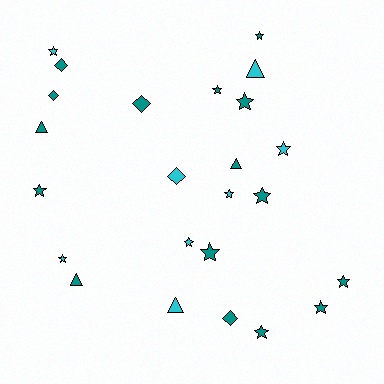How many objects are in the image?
There are 24 objects.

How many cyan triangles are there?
There are 2 cyan triangles.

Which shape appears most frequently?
Star, with 14 objects.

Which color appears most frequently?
Teal, with 16 objects.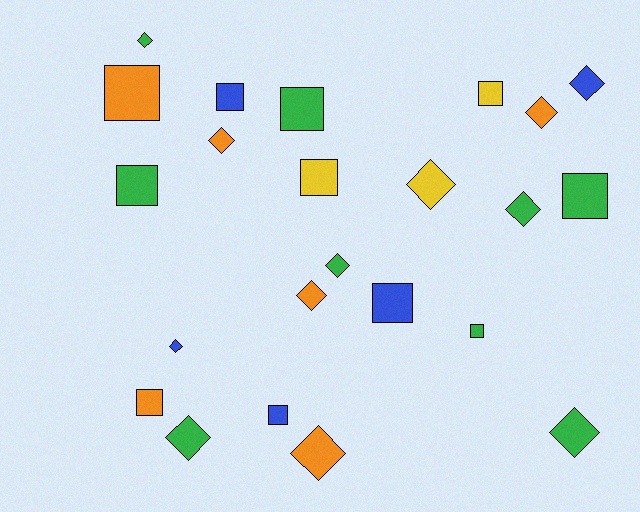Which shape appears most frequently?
Diamond, with 12 objects.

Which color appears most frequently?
Green, with 9 objects.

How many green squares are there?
There are 4 green squares.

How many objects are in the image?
There are 23 objects.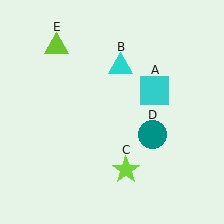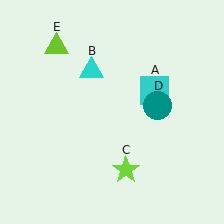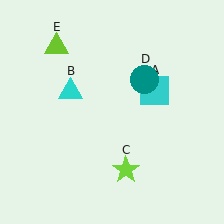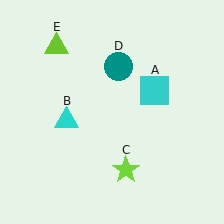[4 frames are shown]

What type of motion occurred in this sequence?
The cyan triangle (object B), teal circle (object D) rotated counterclockwise around the center of the scene.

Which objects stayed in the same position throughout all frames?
Cyan square (object A) and lime star (object C) and lime triangle (object E) remained stationary.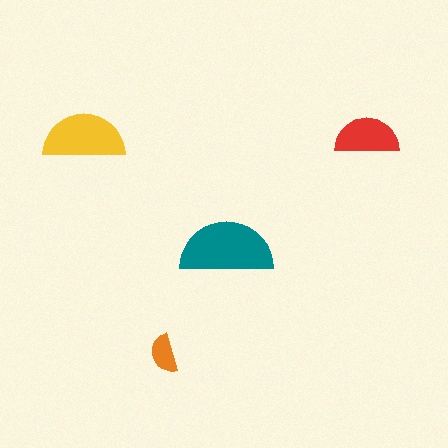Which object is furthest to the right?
The red semicircle is rightmost.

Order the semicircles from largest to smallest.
the teal one, the yellow one, the red one, the orange one.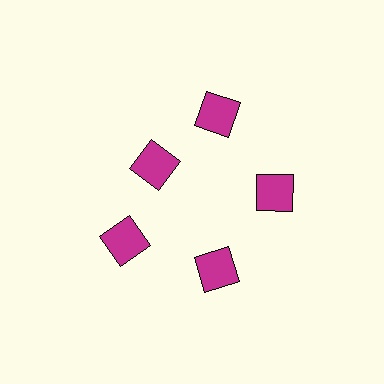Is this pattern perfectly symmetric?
No. The 5 magenta squares are arranged in a ring, but one element near the 10 o'clock position is pulled inward toward the center, breaking the 5-fold rotational symmetry.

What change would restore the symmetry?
The symmetry would be restored by moving it outward, back onto the ring so that all 5 squares sit at equal angles and equal distance from the center.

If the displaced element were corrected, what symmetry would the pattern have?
It would have 5-fold rotational symmetry — the pattern would map onto itself every 72 degrees.